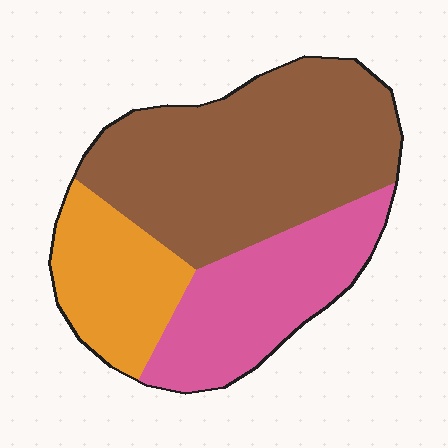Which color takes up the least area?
Orange, at roughly 20%.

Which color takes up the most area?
Brown, at roughly 50%.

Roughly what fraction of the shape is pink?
Pink covers around 30% of the shape.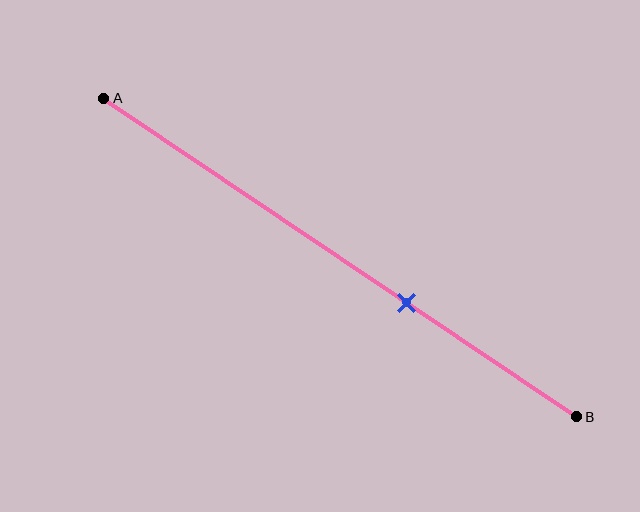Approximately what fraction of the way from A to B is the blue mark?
The blue mark is approximately 65% of the way from A to B.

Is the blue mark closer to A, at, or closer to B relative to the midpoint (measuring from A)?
The blue mark is closer to point B than the midpoint of segment AB.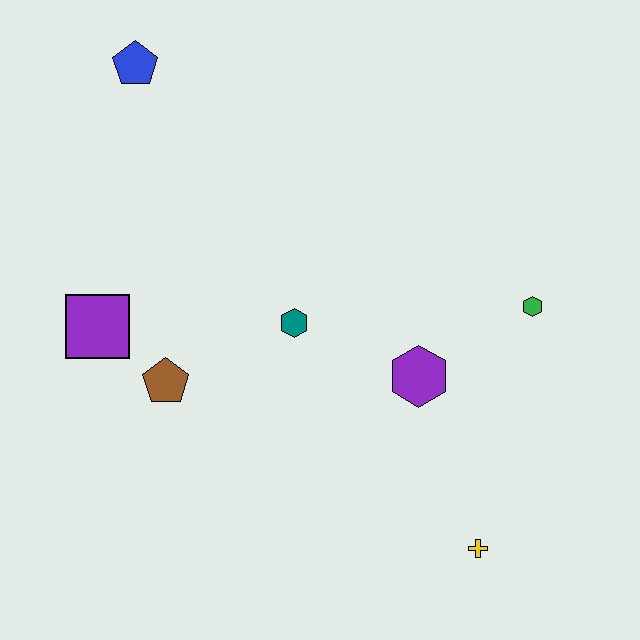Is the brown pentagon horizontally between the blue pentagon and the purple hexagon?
Yes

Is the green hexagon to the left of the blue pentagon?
No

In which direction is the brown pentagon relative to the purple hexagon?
The brown pentagon is to the left of the purple hexagon.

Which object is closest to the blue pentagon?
The purple square is closest to the blue pentagon.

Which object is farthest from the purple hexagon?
The blue pentagon is farthest from the purple hexagon.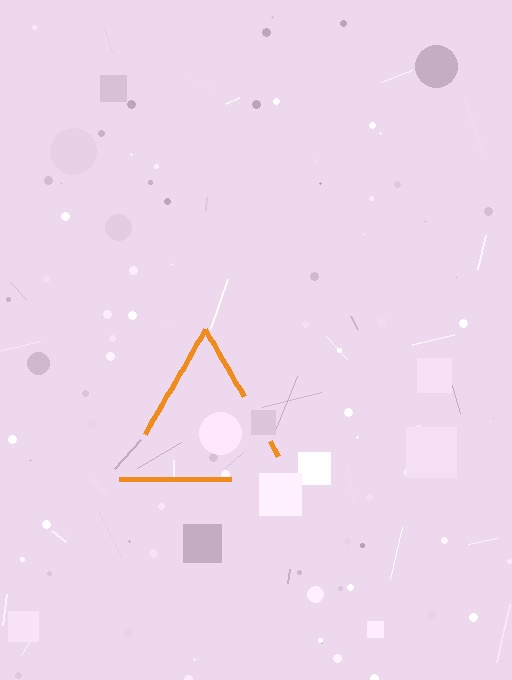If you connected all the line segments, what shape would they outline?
They would outline a triangle.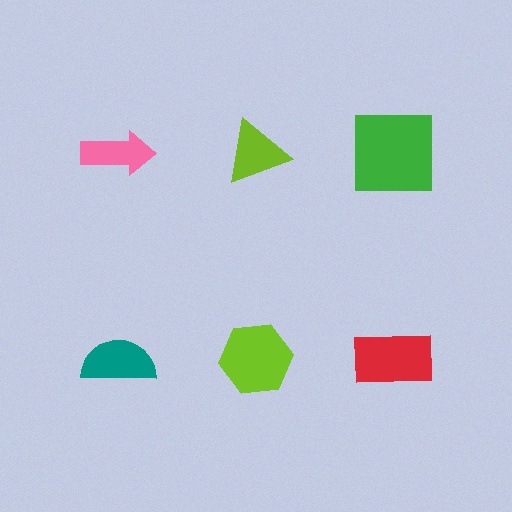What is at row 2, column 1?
A teal semicircle.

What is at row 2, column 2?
A lime hexagon.